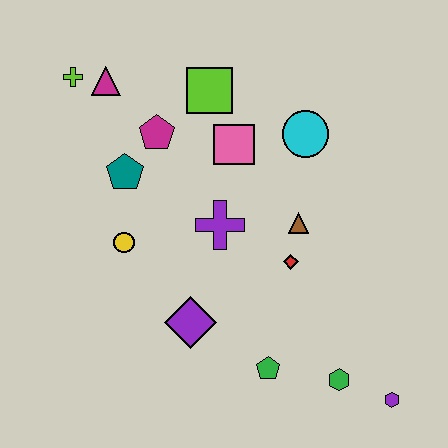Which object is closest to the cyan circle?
The pink square is closest to the cyan circle.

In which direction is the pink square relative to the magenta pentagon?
The pink square is to the right of the magenta pentagon.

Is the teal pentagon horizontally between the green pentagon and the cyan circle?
No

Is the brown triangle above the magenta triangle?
No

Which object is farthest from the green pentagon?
The lime cross is farthest from the green pentagon.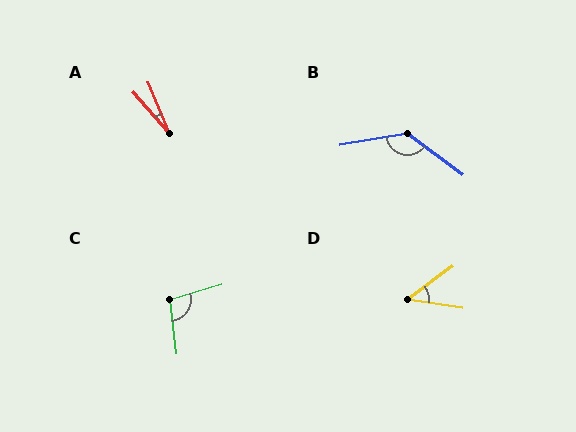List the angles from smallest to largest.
A (19°), D (45°), C (99°), B (134°).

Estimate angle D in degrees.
Approximately 45 degrees.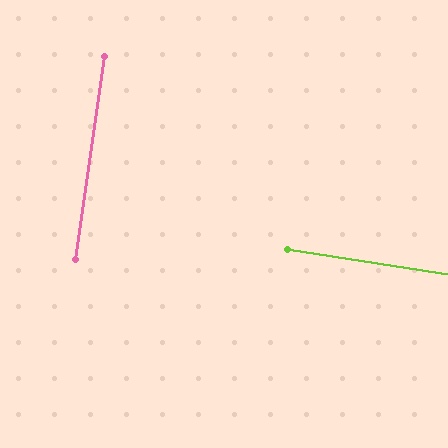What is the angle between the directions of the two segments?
Approximately 89 degrees.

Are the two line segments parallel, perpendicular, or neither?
Perpendicular — they meet at approximately 89°.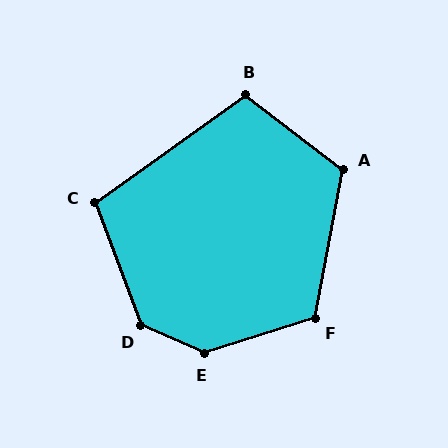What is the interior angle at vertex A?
Approximately 117 degrees (obtuse).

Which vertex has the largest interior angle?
E, at approximately 138 degrees.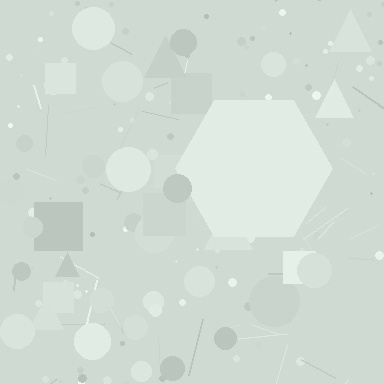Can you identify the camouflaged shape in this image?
The camouflaged shape is a hexagon.